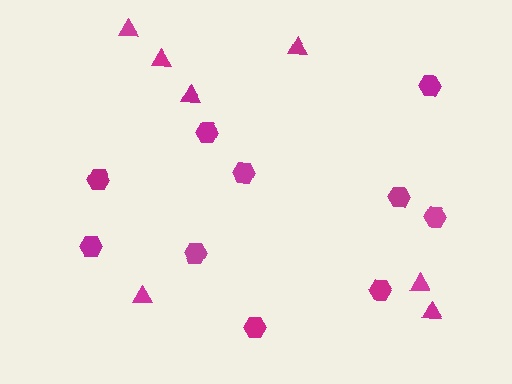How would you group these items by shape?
There are 2 groups: one group of hexagons (10) and one group of triangles (7).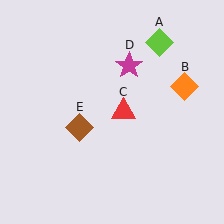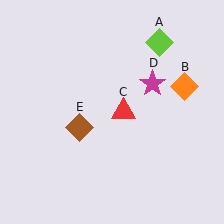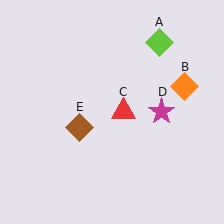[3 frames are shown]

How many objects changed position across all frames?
1 object changed position: magenta star (object D).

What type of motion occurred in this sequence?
The magenta star (object D) rotated clockwise around the center of the scene.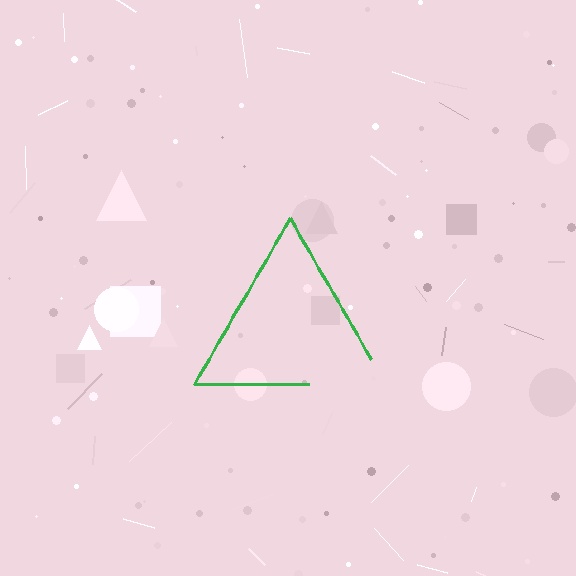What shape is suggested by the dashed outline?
The dashed outline suggests a triangle.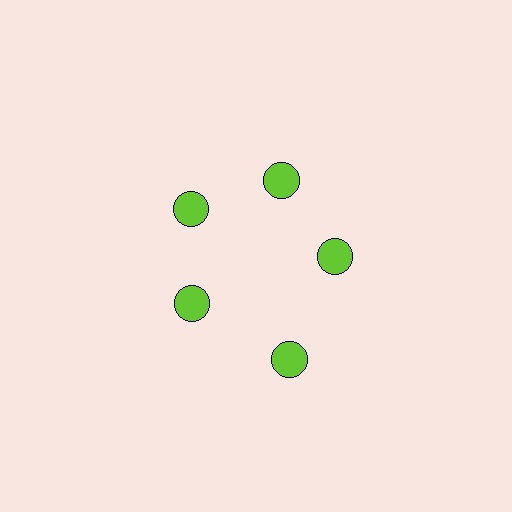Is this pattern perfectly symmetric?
No. The 5 lime circles are arranged in a ring, but one element near the 5 o'clock position is pushed outward from the center, breaking the 5-fold rotational symmetry.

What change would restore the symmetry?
The symmetry would be restored by moving it inward, back onto the ring so that all 5 circles sit at equal angles and equal distance from the center.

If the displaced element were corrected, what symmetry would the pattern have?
It would have 5-fold rotational symmetry — the pattern would map onto itself every 72 degrees.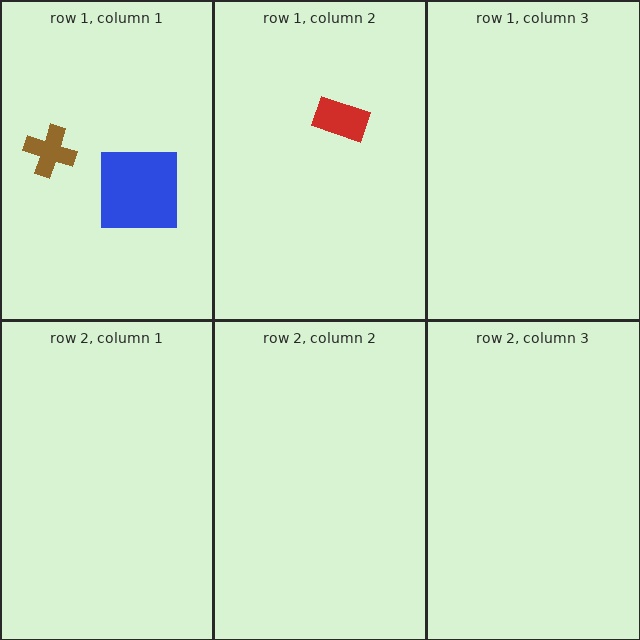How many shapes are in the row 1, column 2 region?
1.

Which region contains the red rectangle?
The row 1, column 2 region.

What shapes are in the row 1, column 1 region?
The blue square, the brown cross.